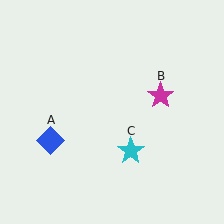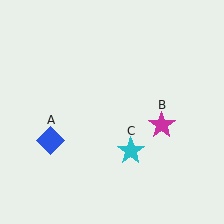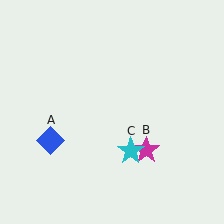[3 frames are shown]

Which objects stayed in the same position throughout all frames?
Blue diamond (object A) and cyan star (object C) remained stationary.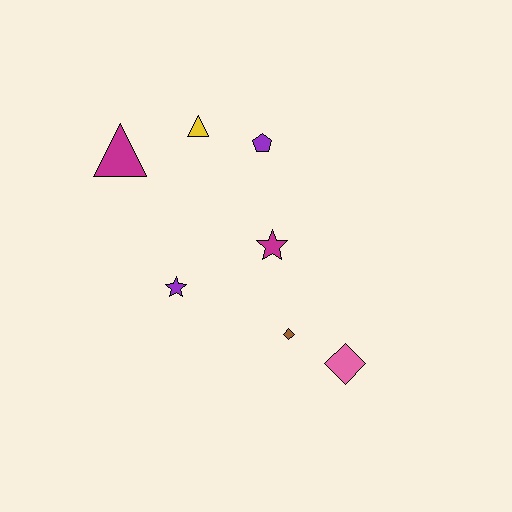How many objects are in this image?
There are 7 objects.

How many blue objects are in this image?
There are no blue objects.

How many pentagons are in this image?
There is 1 pentagon.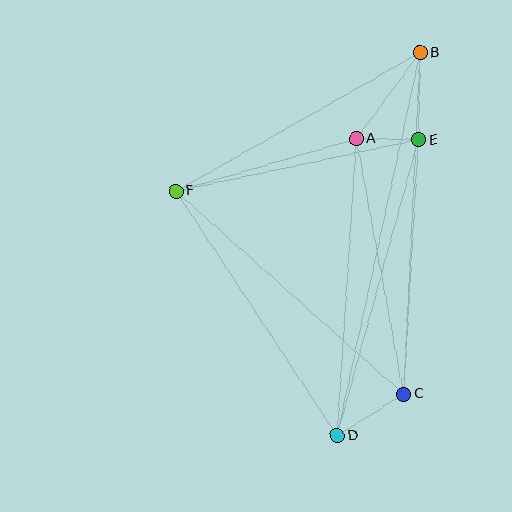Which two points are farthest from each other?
Points B and D are farthest from each other.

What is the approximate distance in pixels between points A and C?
The distance between A and C is approximately 260 pixels.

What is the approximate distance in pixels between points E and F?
The distance between E and F is approximately 248 pixels.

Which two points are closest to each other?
Points A and E are closest to each other.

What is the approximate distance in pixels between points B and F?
The distance between B and F is approximately 280 pixels.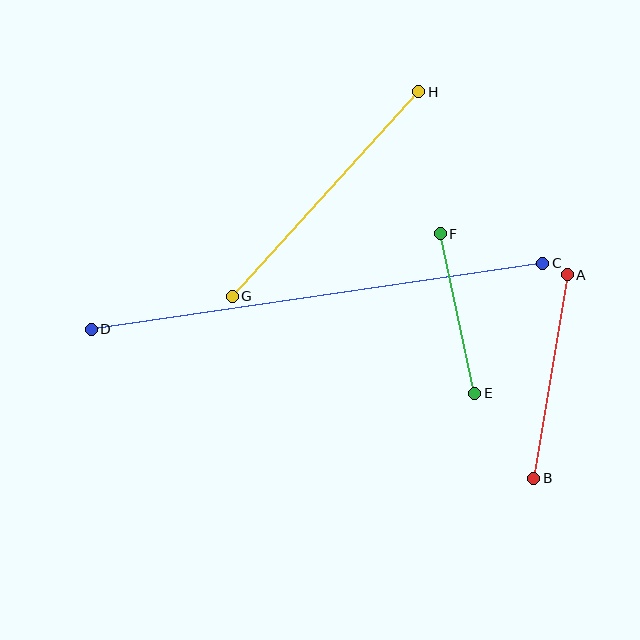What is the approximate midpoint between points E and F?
The midpoint is at approximately (458, 313) pixels.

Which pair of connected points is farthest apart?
Points C and D are farthest apart.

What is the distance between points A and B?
The distance is approximately 206 pixels.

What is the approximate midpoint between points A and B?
The midpoint is at approximately (550, 376) pixels.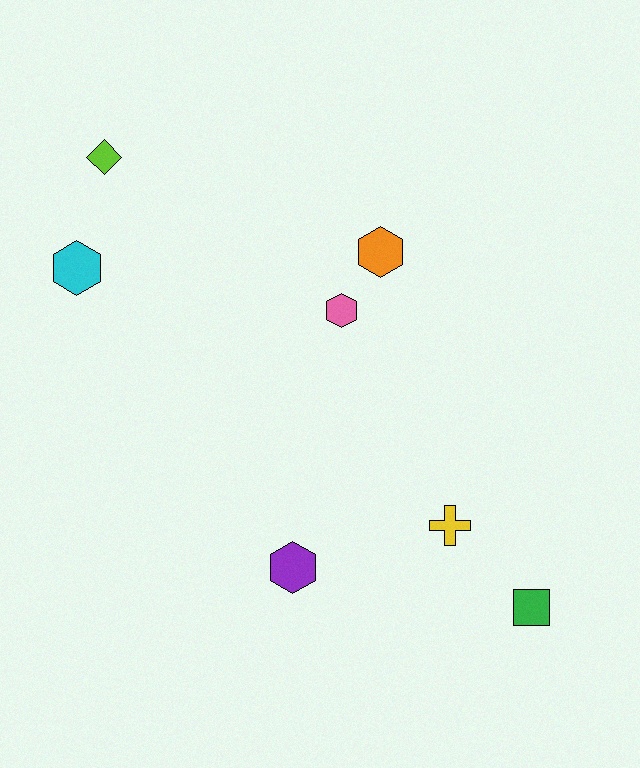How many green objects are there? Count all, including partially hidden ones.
There is 1 green object.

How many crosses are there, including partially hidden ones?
There is 1 cross.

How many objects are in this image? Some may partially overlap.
There are 7 objects.